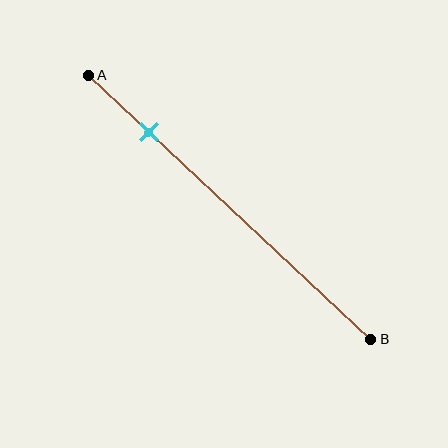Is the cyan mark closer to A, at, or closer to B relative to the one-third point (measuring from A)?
The cyan mark is closer to point A than the one-third point of segment AB.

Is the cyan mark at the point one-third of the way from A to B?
No, the mark is at about 20% from A, not at the 33% one-third point.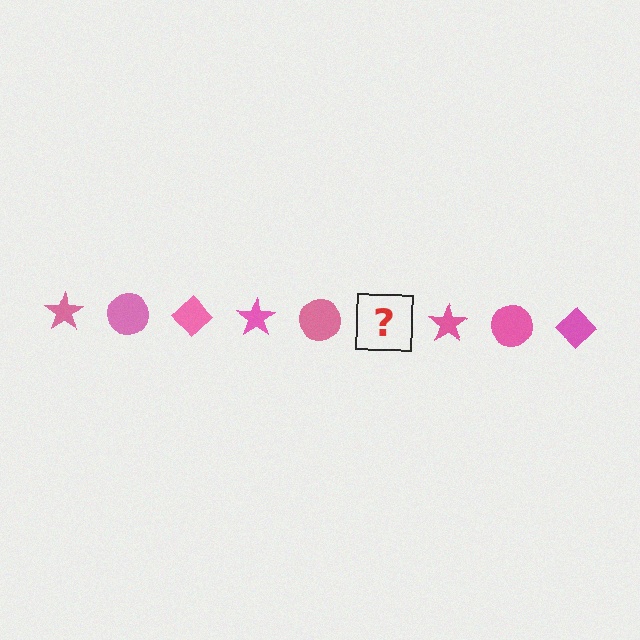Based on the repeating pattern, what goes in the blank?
The blank should be a pink diamond.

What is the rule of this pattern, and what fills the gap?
The rule is that the pattern cycles through star, circle, diamond shapes in pink. The gap should be filled with a pink diamond.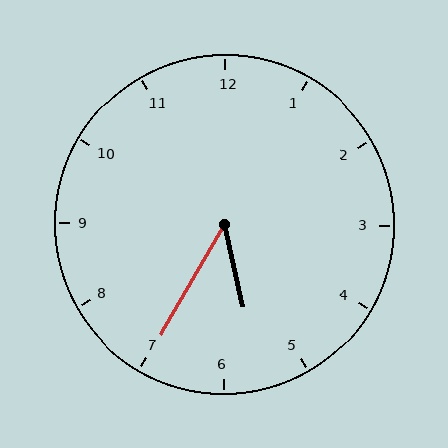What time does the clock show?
5:35.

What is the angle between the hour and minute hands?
Approximately 42 degrees.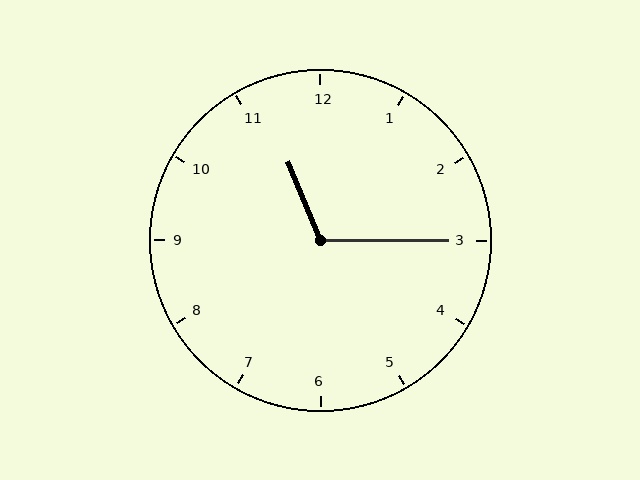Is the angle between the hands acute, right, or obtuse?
It is obtuse.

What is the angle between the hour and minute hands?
Approximately 112 degrees.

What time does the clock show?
11:15.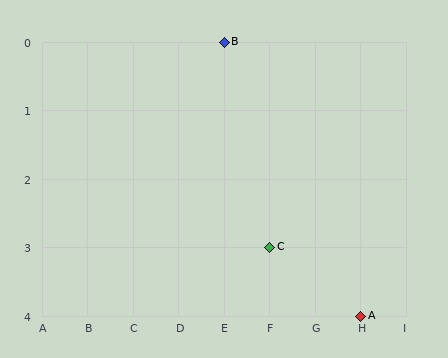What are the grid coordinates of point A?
Point A is at grid coordinates (H, 4).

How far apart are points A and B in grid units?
Points A and B are 3 columns and 4 rows apart (about 5.0 grid units diagonally).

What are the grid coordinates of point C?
Point C is at grid coordinates (F, 3).